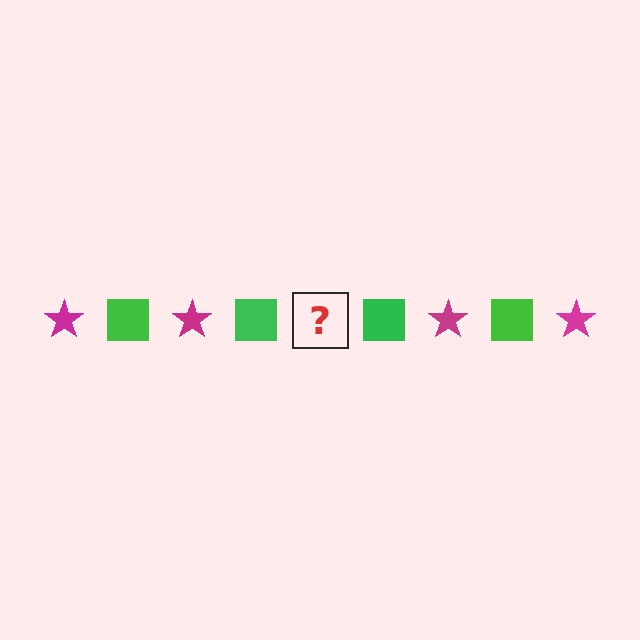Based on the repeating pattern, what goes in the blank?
The blank should be a magenta star.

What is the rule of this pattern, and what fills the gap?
The rule is that the pattern alternates between magenta star and green square. The gap should be filled with a magenta star.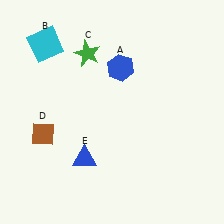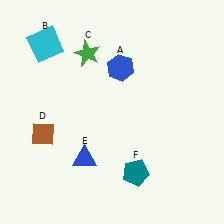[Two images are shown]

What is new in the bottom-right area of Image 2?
A teal pentagon (F) was added in the bottom-right area of Image 2.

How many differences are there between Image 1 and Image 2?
There is 1 difference between the two images.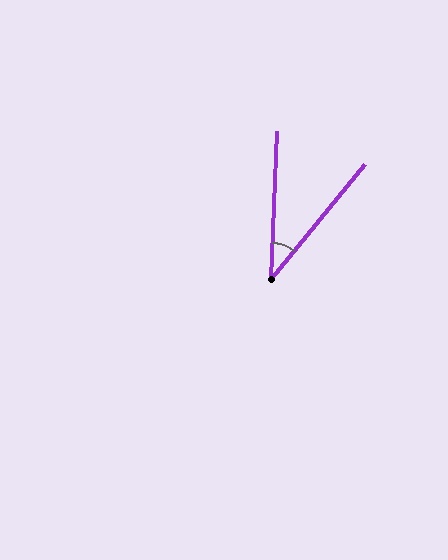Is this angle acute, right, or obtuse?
It is acute.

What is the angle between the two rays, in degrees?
Approximately 37 degrees.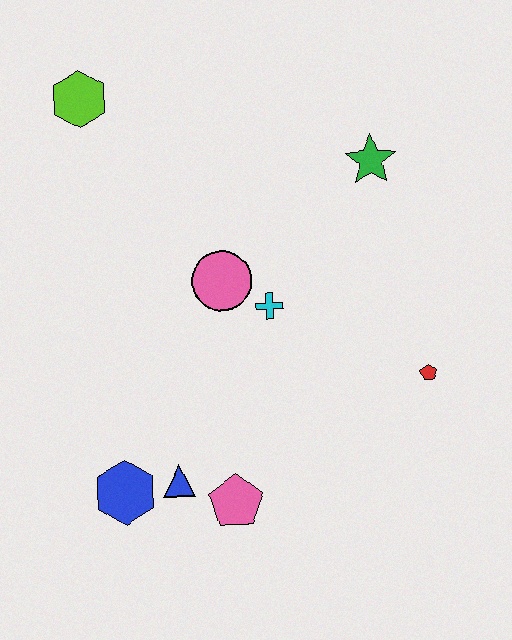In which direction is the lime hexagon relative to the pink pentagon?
The lime hexagon is above the pink pentagon.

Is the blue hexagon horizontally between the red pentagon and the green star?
No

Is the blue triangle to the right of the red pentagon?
No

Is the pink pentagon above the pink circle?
No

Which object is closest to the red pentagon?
The cyan cross is closest to the red pentagon.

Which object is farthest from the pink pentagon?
The lime hexagon is farthest from the pink pentagon.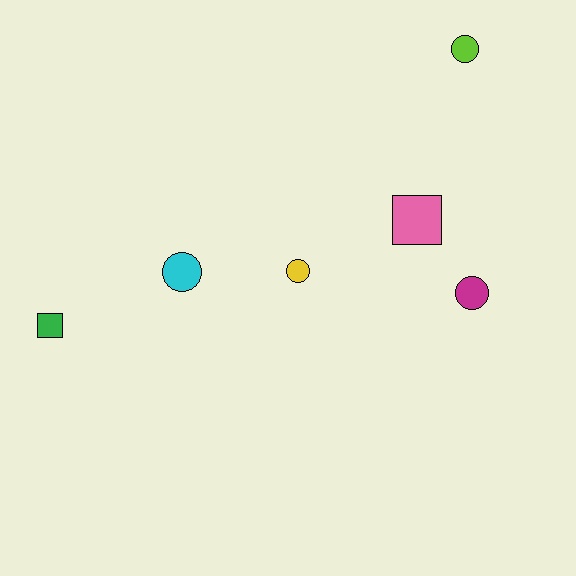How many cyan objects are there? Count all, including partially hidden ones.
There is 1 cyan object.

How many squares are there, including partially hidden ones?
There are 2 squares.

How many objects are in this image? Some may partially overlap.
There are 6 objects.